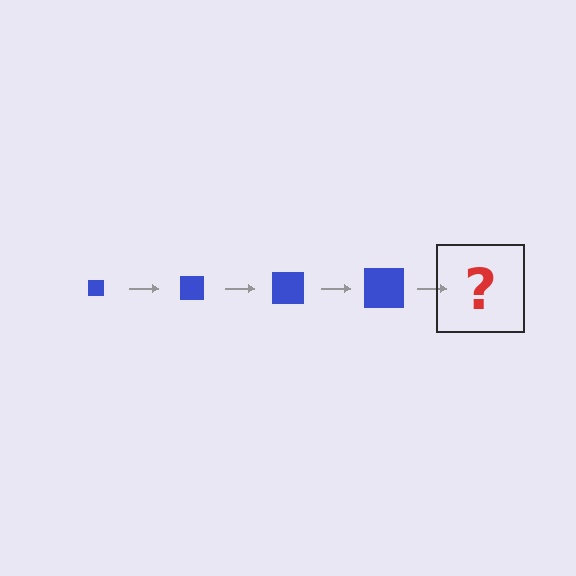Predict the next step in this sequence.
The next step is a blue square, larger than the previous one.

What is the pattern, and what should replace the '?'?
The pattern is that the square gets progressively larger each step. The '?' should be a blue square, larger than the previous one.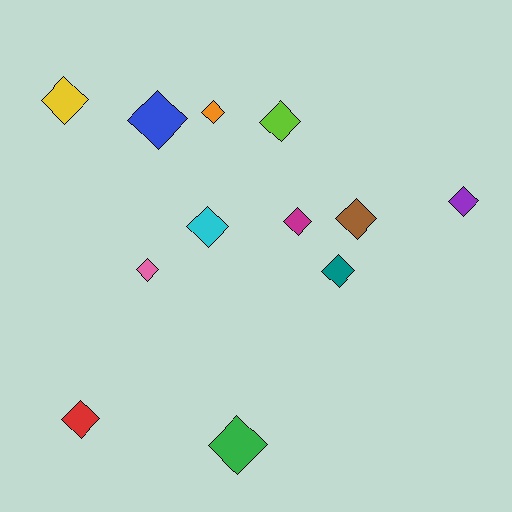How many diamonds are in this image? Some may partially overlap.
There are 12 diamonds.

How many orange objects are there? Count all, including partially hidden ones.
There is 1 orange object.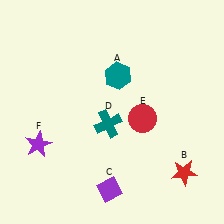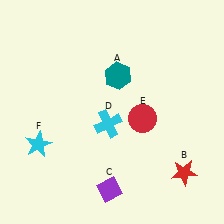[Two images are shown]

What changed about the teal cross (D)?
In Image 1, D is teal. In Image 2, it changed to cyan.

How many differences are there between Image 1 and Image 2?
There are 2 differences between the two images.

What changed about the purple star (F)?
In Image 1, F is purple. In Image 2, it changed to cyan.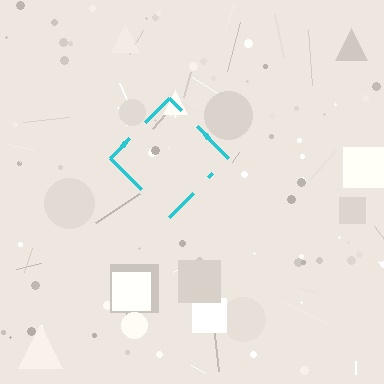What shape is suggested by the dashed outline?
The dashed outline suggests a diamond.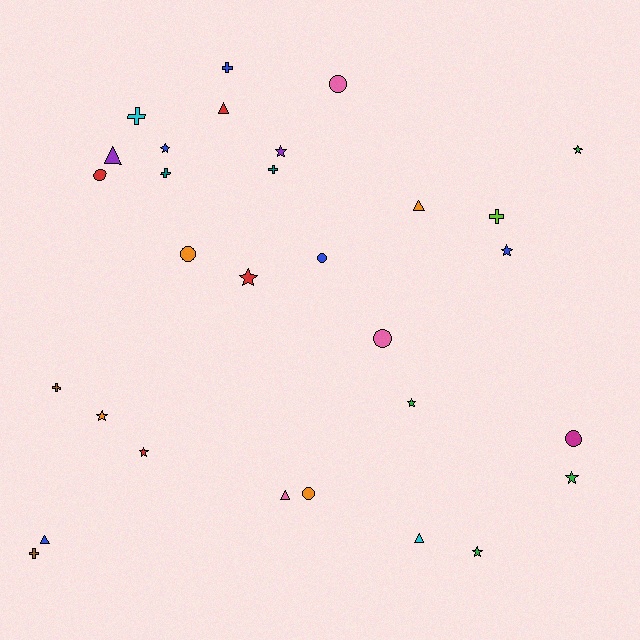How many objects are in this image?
There are 30 objects.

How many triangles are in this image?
There are 6 triangles.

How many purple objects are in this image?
There are 2 purple objects.